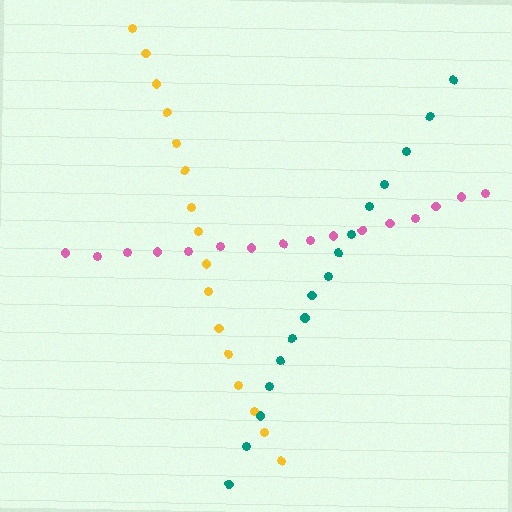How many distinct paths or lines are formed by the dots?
There are 3 distinct paths.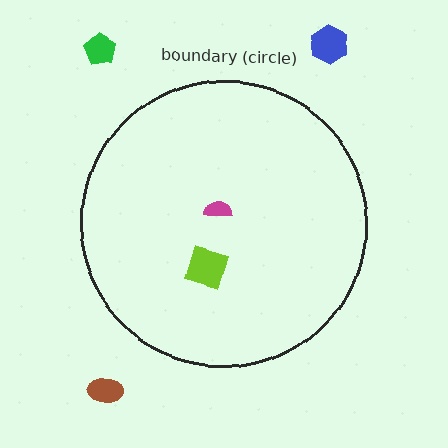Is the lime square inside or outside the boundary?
Inside.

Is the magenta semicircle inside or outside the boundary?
Inside.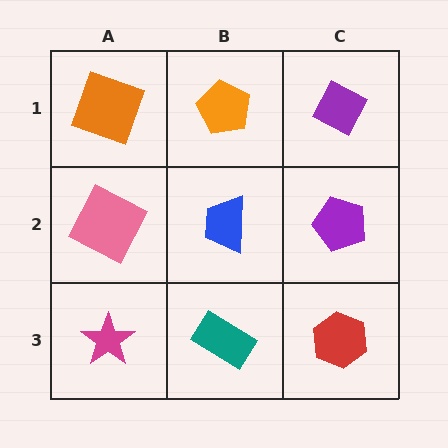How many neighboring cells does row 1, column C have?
2.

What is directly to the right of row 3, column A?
A teal rectangle.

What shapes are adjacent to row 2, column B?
An orange pentagon (row 1, column B), a teal rectangle (row 3, column B), a pink square (row 2, column A), a purple pentagon (row 2, column C).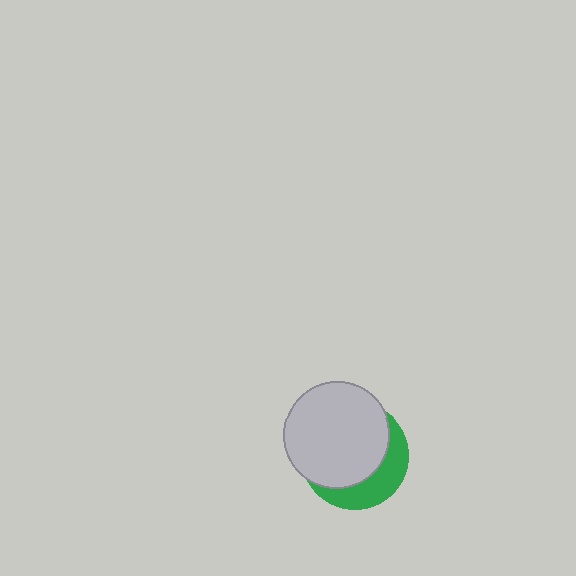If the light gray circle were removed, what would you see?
You would see the complete green circle.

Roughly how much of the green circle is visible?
A small part of it is visible (roughly 33%).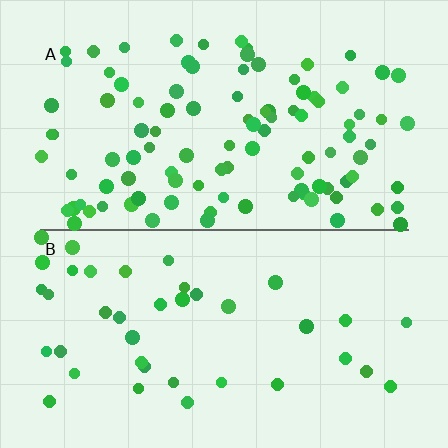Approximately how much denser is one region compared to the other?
Approximately 2.6× — region A over region B.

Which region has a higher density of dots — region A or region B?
A (the top).